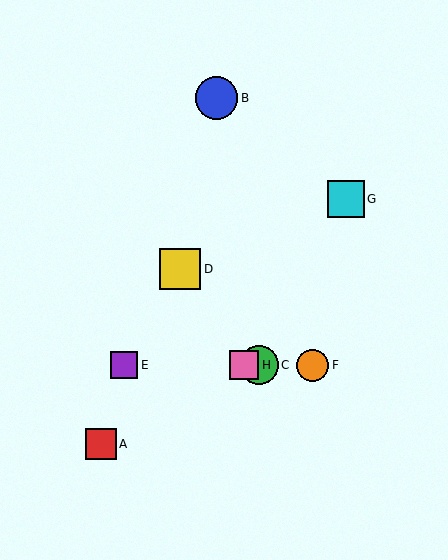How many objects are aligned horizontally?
4 objects (C, E, F, H) are aligned horizontally.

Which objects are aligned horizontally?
Objects C, E, F, H are aligned horizontally.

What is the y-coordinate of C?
Object C is at y≈365.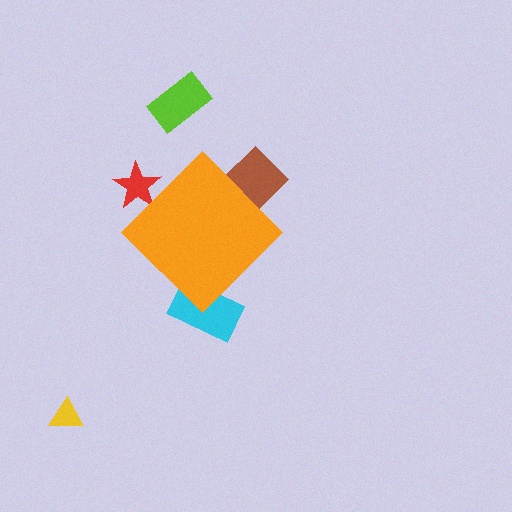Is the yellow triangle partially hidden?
No, the yellow triangle is fully visible.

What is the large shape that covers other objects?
An orange diamond.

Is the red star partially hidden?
Yes, the red star is partially hidden behind the orange diamond.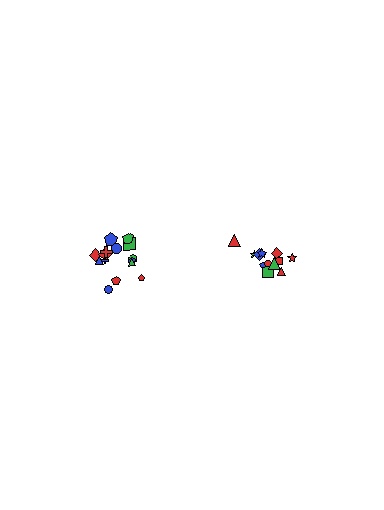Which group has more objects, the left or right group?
The left group.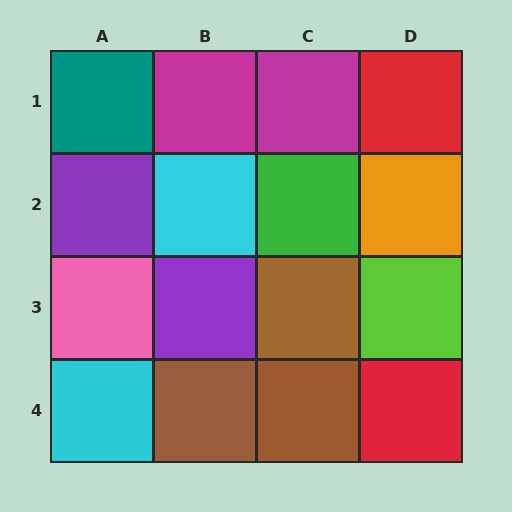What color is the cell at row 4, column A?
Cyan.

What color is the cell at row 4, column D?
Red.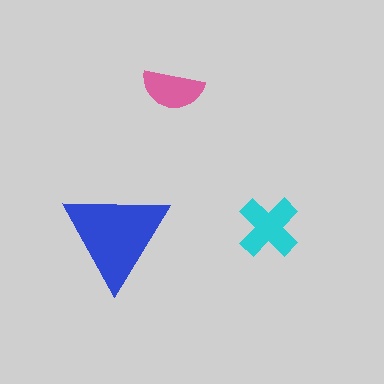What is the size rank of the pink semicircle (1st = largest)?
3rd.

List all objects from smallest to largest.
The pink semicircle, the cyan cross, the blue triangle.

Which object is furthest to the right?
The cyan cross is rightmost.